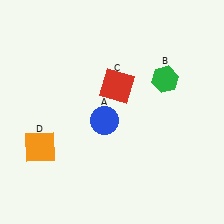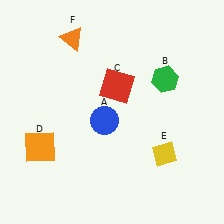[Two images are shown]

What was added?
A yellow diamond (E), an orange triangle (F) were added in Image 2.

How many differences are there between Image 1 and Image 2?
There are 2 differences between the two images.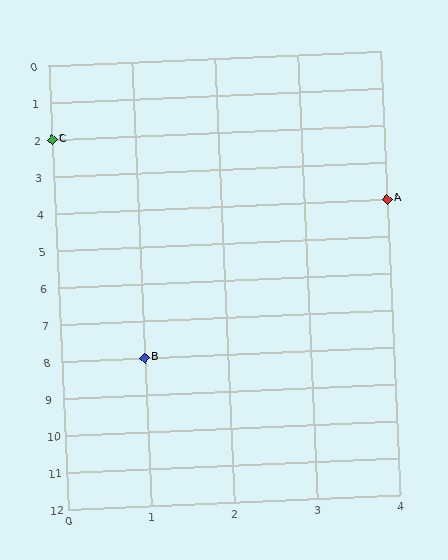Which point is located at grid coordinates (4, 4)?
Point A is at (4, 4).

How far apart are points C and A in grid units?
Points C and A are 4 columns and 2 rows apart (about 4.5 grid units diagonally).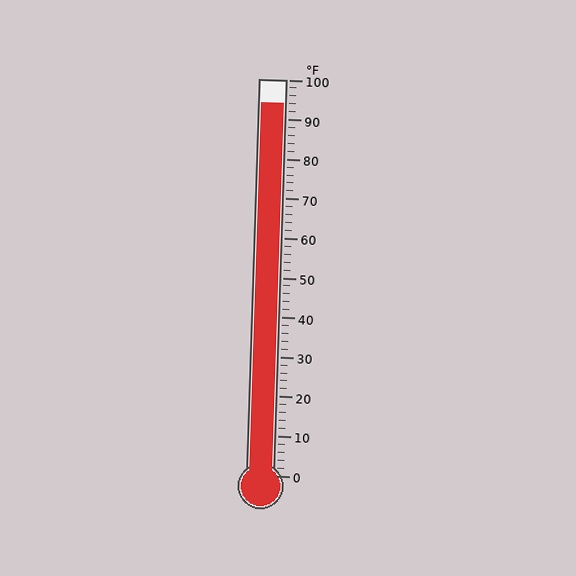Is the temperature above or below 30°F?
The temperature is above 30°F.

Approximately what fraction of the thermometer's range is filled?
The thermometer is filled to approximately 95% of its range.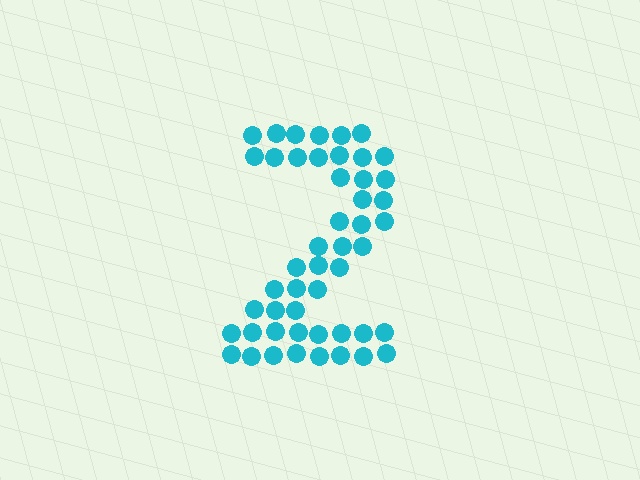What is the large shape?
The large shape is the digit 2.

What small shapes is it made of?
It is made of small circles.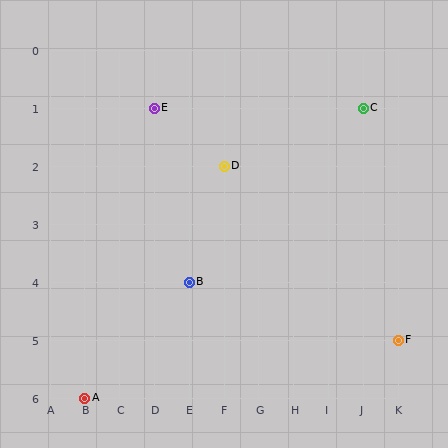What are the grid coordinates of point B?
Point B is at grid coordinates (E, 4).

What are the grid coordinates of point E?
Point E is at grid coordinates (D, 1).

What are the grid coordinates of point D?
Point D is at grid coordinates (F, 2).